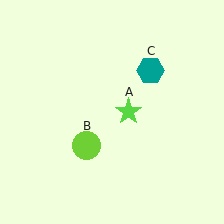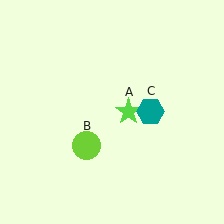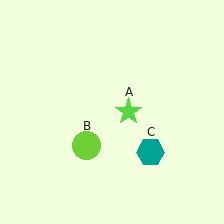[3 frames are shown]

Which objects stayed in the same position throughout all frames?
Lime star (object A) and lime circle (object B) remained stationary.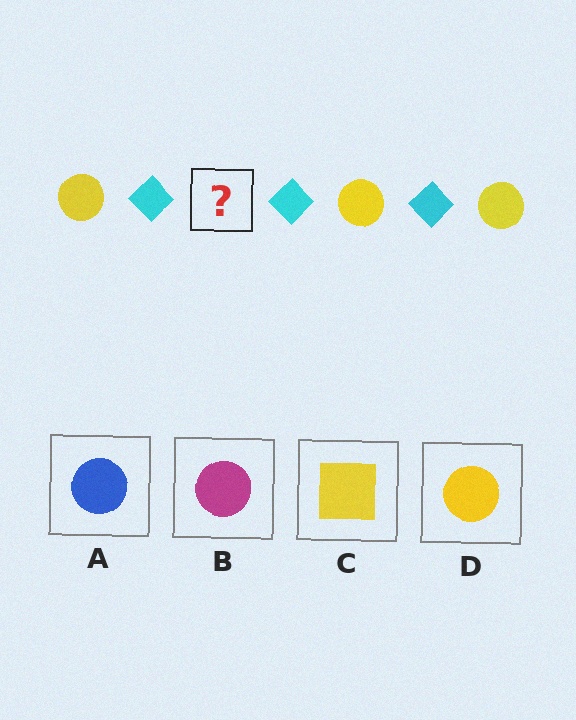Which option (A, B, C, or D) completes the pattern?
D.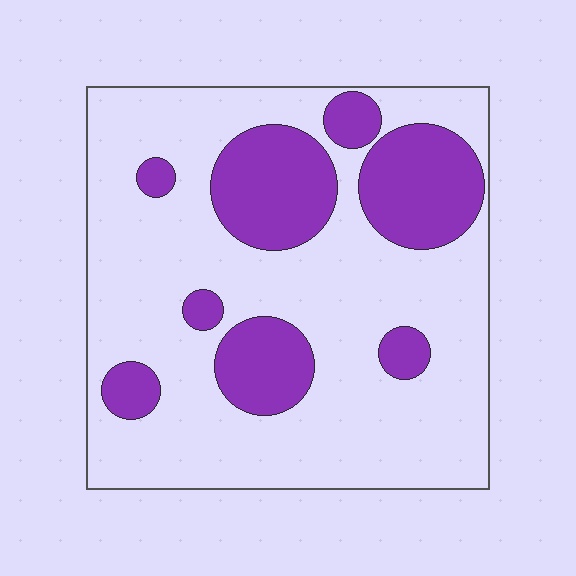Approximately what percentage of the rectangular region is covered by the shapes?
Approximately 25%.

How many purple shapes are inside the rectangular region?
8.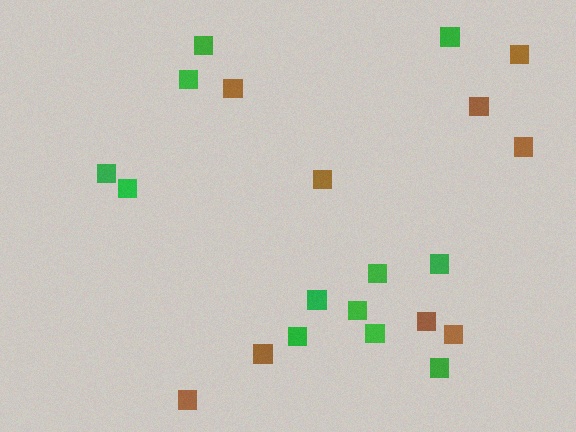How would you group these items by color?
There are 2 groups: one group of brown squares (9) and one group of green squares (12).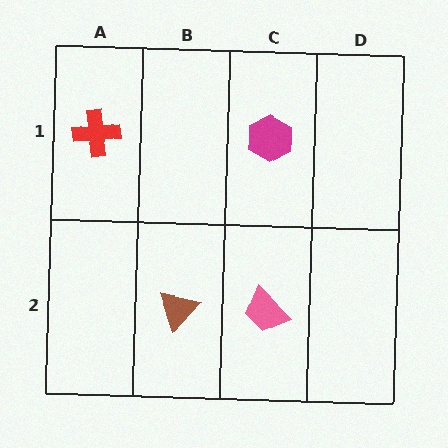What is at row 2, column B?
A brown triangle.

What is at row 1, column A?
A red cross.